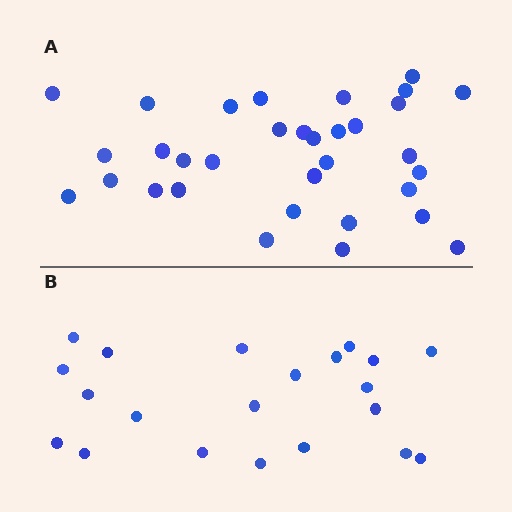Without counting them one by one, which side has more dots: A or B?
Region A (the top region) has more dots.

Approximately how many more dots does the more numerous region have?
Region A has roughly 12 or so more dots than region B.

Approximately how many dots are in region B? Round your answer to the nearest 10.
About 20 dots. (The exact count is 21, which rounds to 20.)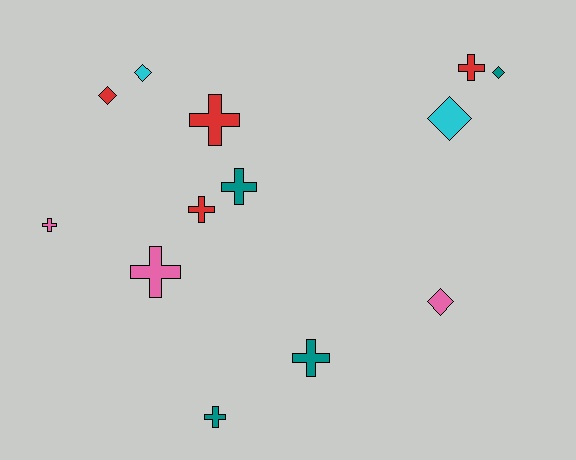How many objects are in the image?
There are 13 objects.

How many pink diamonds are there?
There is 1 pink diamond.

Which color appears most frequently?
Teal, with 4 objects.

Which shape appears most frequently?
Cross, with 8 objects.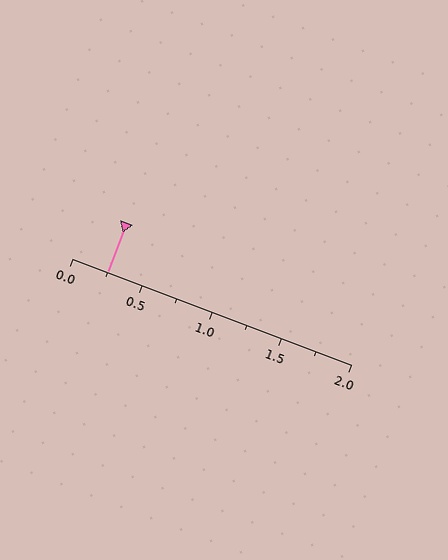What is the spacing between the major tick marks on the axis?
The major ticks are spaced 0.5 apart.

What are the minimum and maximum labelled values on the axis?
The axis runs from 0.0 to 2.0.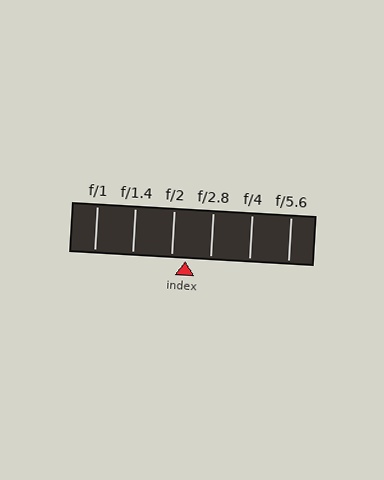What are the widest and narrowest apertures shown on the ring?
The widest aperture shown is f/1 and the narrowest is f/5.6.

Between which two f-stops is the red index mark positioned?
The index mark is between f/2 and f/2.8.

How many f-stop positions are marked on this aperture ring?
There are 6 f-stop positions marked.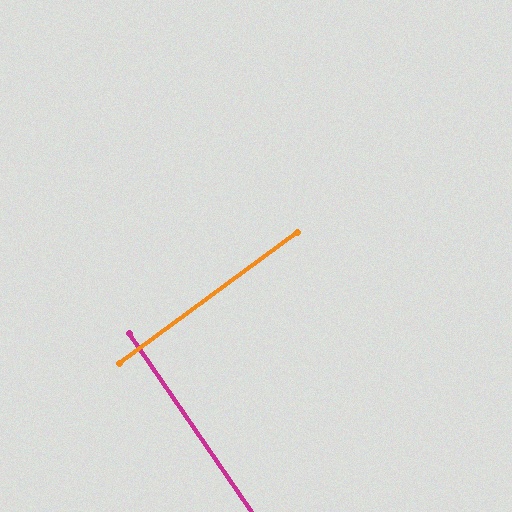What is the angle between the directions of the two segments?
Approximately 88 degrees.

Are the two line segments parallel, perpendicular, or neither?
Perpendicular — they meet at approximately 88°.